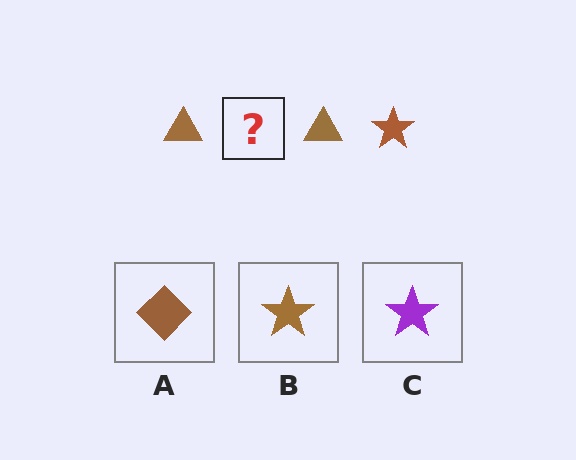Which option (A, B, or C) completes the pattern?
B.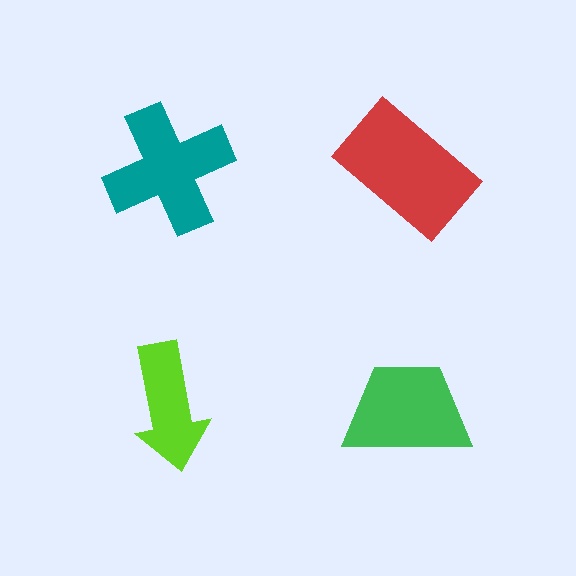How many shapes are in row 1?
2 shapes.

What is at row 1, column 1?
A teal cross.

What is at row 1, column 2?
A red rectangle.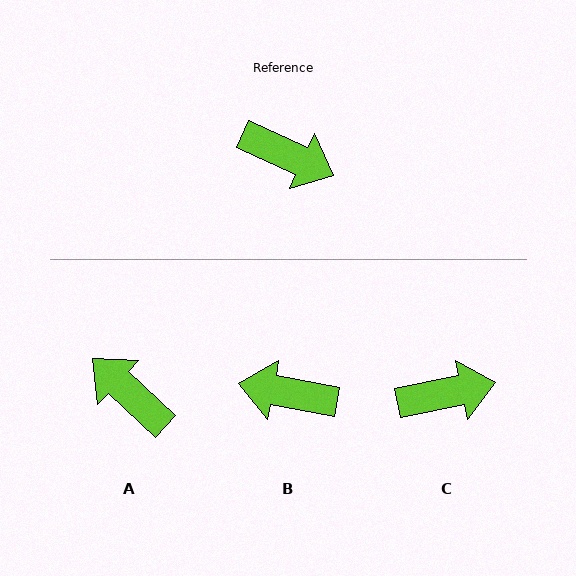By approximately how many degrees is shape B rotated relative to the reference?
Approximately 166 degrees clockwise.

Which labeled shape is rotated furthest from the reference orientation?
B, about 166 degrees away.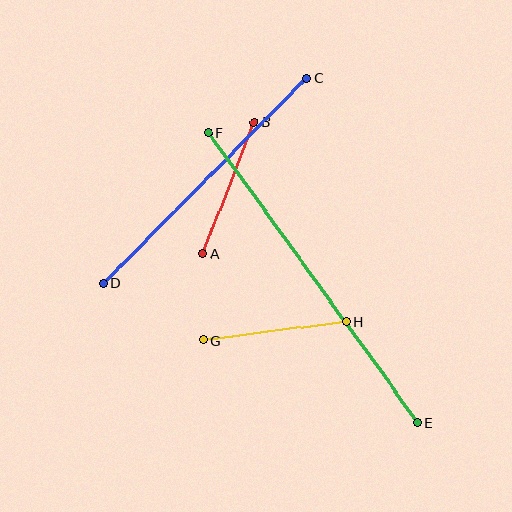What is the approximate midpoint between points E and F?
The midpoint is at approximately (313, 278) pixels.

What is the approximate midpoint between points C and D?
The midpoint is at approximately (205, 181) pixels.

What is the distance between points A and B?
The distance is approximately 141 pixels.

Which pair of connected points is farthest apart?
Points E and F are farthest apart.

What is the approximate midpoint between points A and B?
The midpoint is at approximately (229, 188) pixels.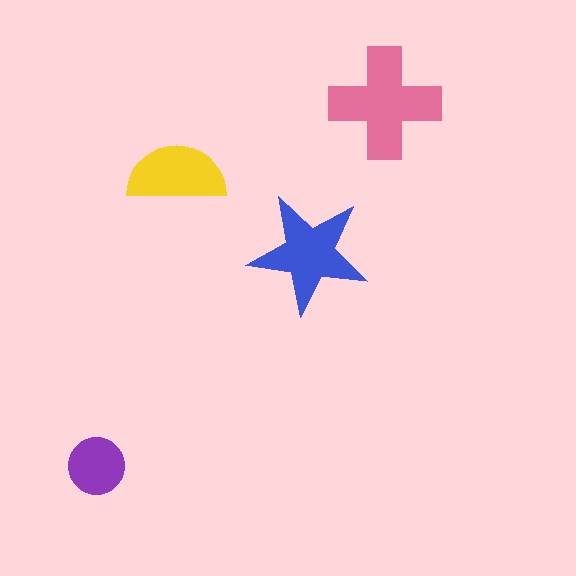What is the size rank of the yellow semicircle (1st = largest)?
3rd.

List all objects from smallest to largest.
The purple circle, the yellow semicircle, the blue star, the pink cross.